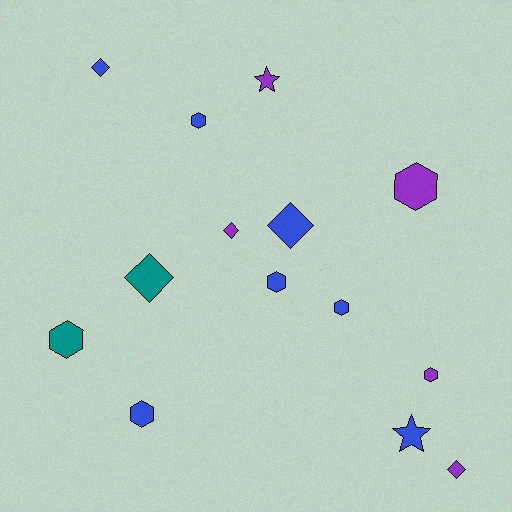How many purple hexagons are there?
There are 2 purple hexagons.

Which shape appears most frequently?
Hexagon, with 7 objects.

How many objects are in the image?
There are 14 objects.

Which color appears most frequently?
Blue, with 7 objects.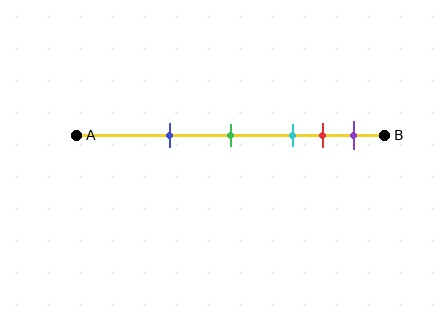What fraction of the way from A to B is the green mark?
The green mark is approximately 50% (0.5) of the way from A to B.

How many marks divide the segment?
There are 5 marks dividing the segment.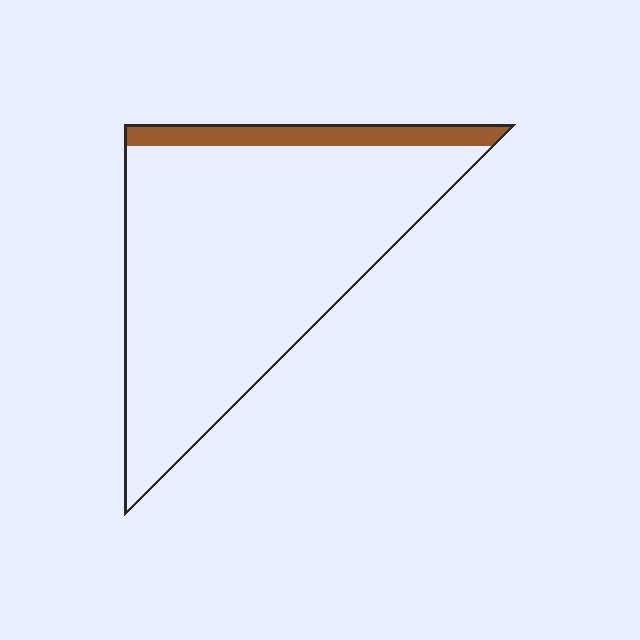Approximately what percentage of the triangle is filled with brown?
Approximately 10%.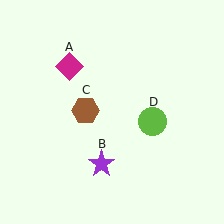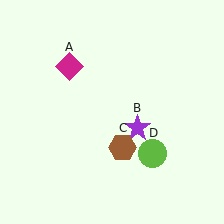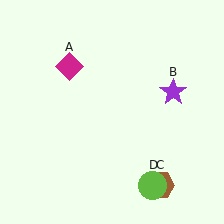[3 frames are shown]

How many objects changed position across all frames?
3 objects changed position: purple star (object B), brown hexagon (object C), lime circle (object D).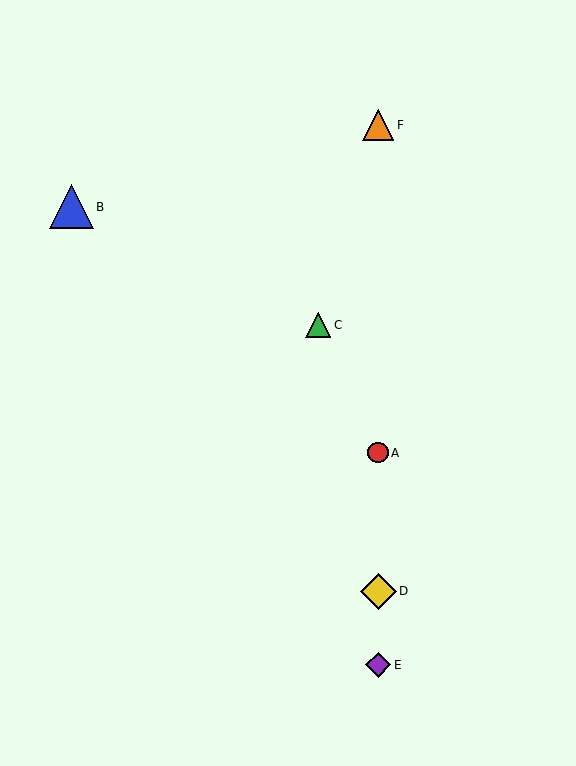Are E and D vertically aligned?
Yes, both are at x≈378.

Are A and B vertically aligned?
No, A is at x≈378 and B is at x≈72.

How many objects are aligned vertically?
4 objects (A, D, E, F) are aligned vertically.